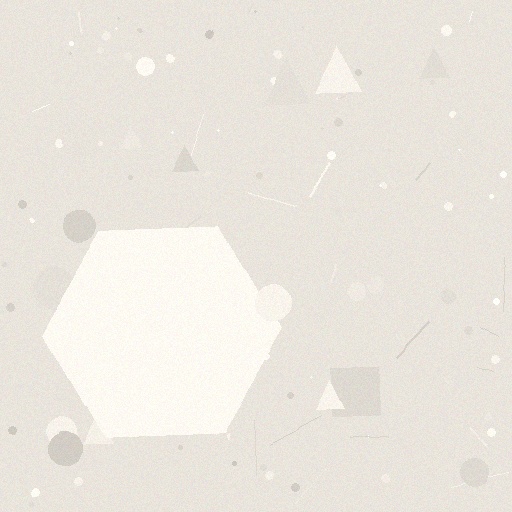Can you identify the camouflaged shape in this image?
The camouflaged shape is a hexagon.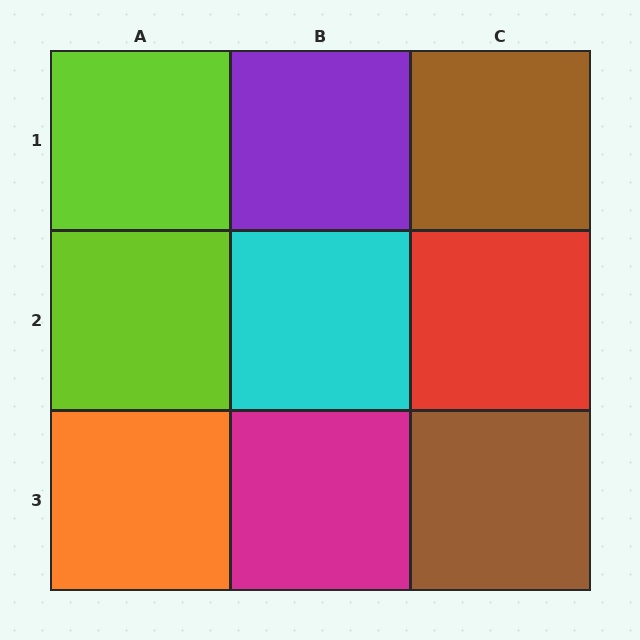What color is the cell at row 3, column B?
Magenta.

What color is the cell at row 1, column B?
Purple.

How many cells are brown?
2 cells are brown.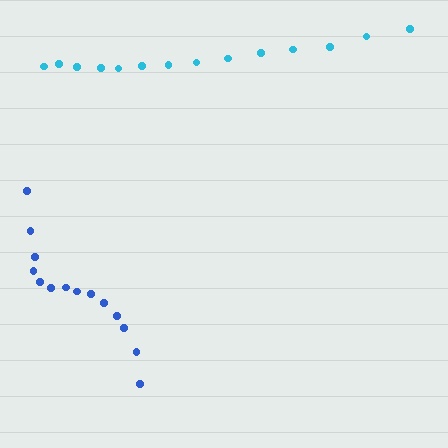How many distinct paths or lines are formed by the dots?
There are 2 distinct paths.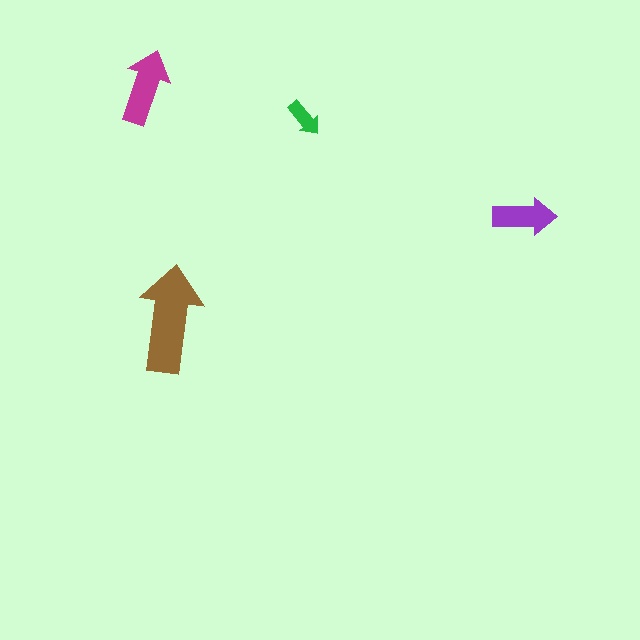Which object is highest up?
The magenta arrow is topmost.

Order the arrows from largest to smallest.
the brown one, the magenta one, the purple one, the green one.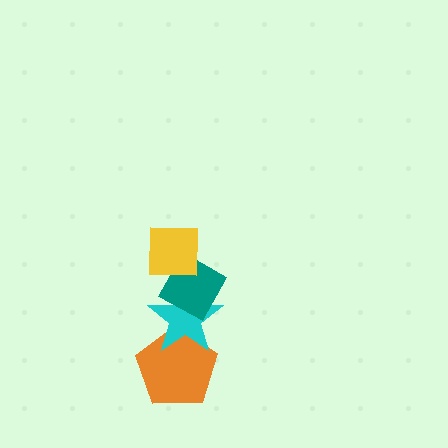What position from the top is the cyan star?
The cyan star is 3rd from the top.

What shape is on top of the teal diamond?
The yellow square is on top of the teal diamond.